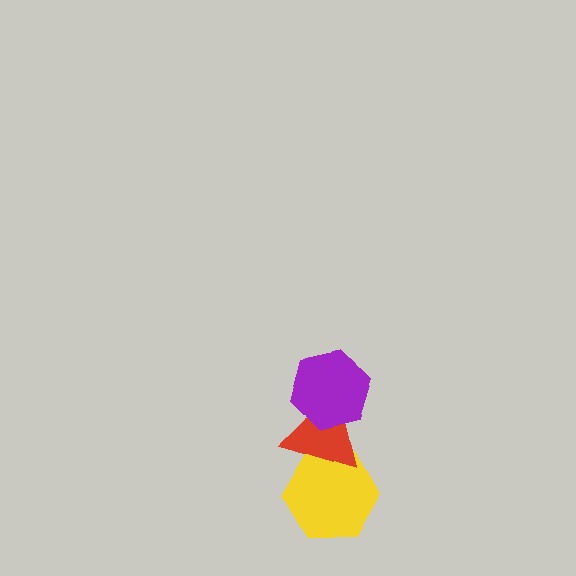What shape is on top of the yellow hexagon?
The red triangle is on top of the yellow hexagon.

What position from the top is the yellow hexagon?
The yellow hexagon is 3rd from the top.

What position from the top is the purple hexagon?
The purple hexagon is 1st from the top.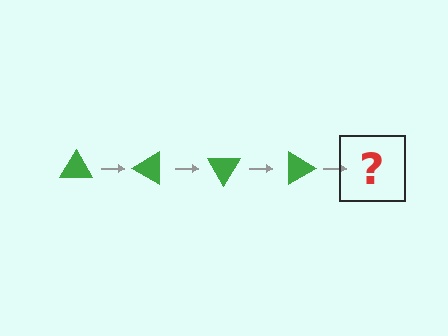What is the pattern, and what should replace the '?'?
The pattern is that the triangle rotates 30 degrees each step. The '?' should be a green triangle rotated 120 degrees.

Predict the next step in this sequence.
The next step is a green triangle rotated 120 degrees.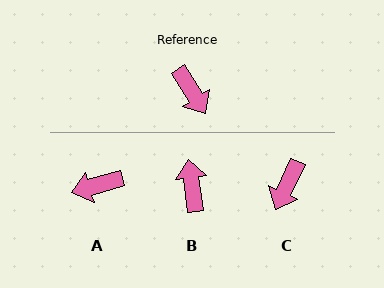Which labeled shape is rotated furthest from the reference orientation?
B, about 156 degrees away.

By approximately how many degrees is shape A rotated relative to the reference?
Approximately 106 degrees clockwise.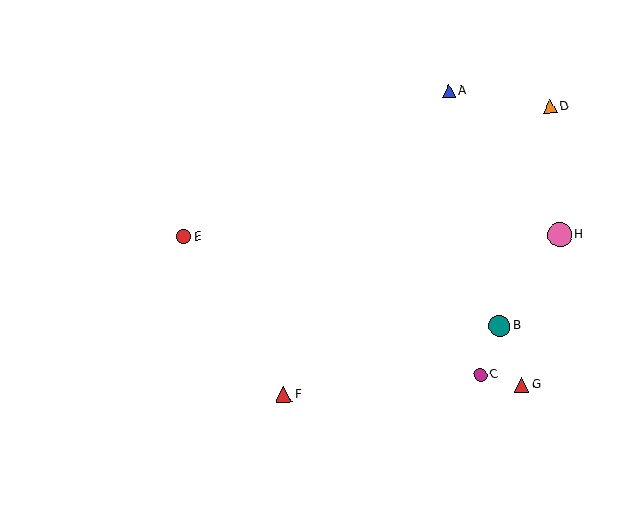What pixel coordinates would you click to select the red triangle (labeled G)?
Click at (522, 385) to select the red triangle G.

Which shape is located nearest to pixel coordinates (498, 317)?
The teal circle (labeled B) at (499, 326) is nearest to that location.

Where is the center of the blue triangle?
The center of the blue triangle is at (449, 91).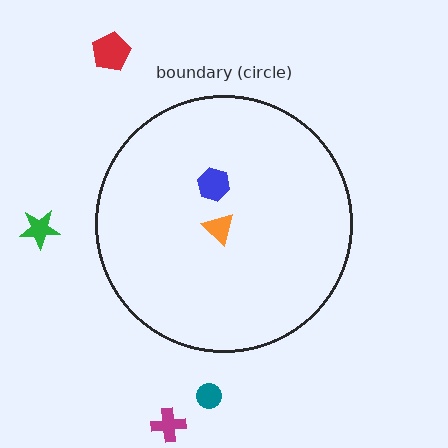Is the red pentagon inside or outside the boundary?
Outside.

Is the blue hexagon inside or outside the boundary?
Inside.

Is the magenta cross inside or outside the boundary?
Outside.